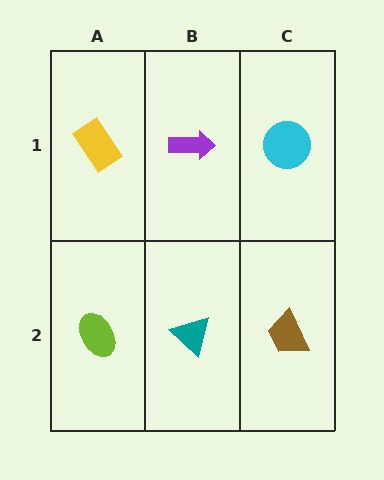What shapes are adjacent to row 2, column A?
A yellow rectangle (row 1, column A), a teal triangle (row 2, column B).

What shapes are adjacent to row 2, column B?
A purple arrow (row 1, column B), a lime ellipse (row 2, column A), a brown trapezoid (row 2, column C).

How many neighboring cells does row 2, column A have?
2.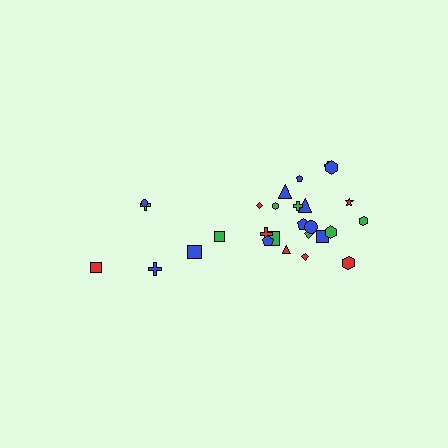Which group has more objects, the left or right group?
The right group.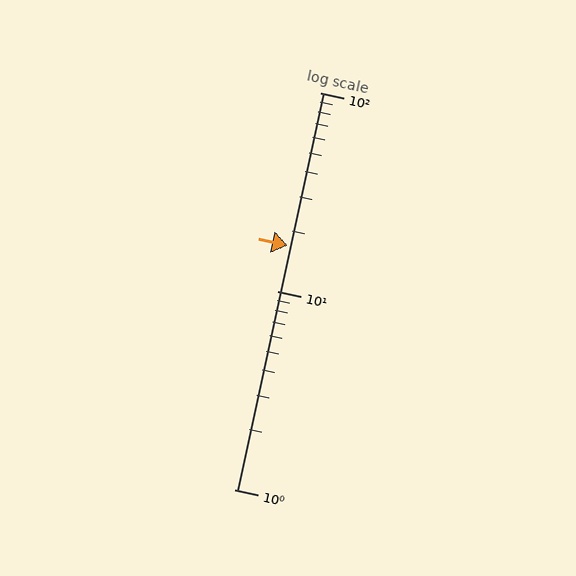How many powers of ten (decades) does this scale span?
The scale spans 2 decades, from 1 to 100.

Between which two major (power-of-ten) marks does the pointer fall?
The pointer is between 10 and 100.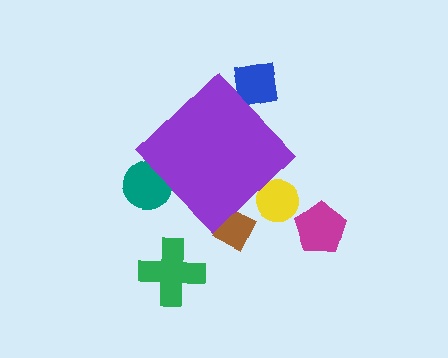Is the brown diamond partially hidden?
Yes, the brown diamond is partially hidden behind the purple diamond.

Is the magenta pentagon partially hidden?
No, the magenta pentagon is fully visible.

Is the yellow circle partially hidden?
Yes, the yellow circle is partially hidden behind the purple diamond.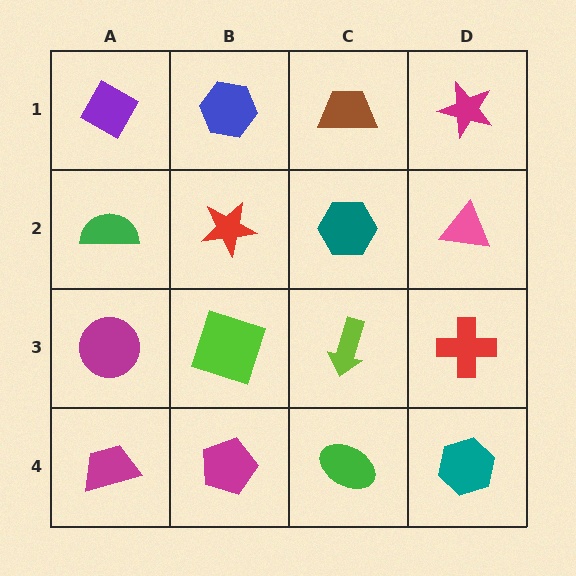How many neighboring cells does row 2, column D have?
3.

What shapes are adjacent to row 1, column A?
A green semicircle (row 2, column A), a blue hexagon (row 1, column B).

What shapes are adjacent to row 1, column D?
A pink triangle (row 2, column D), a brown trapezoid (row 1, column C).